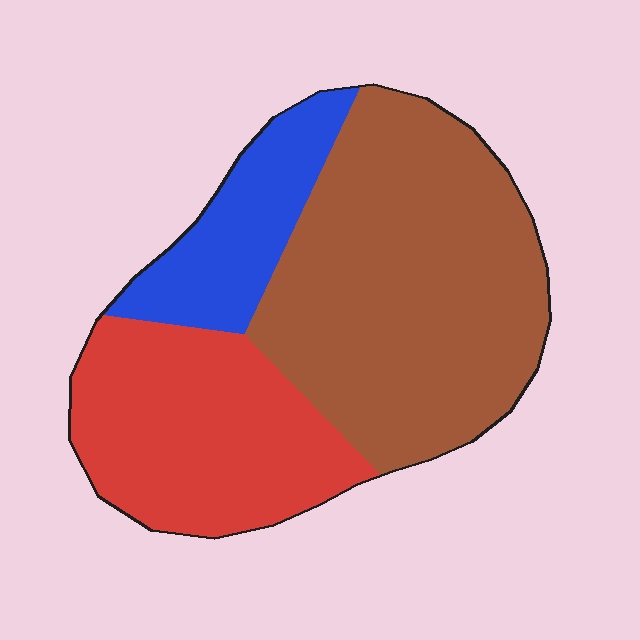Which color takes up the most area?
Brown, at roughly 50%.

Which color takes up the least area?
Blue, at roughly 15%.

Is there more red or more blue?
Red.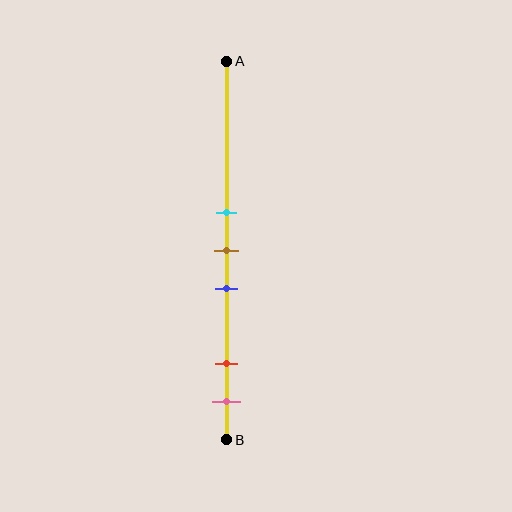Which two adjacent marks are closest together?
The cyan and brown marks are the closest adjacent pair.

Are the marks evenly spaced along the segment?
No, the marks are not evenly spaced.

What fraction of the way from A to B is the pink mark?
The pink mark is approximately 90% (0.9) of the way from A to B.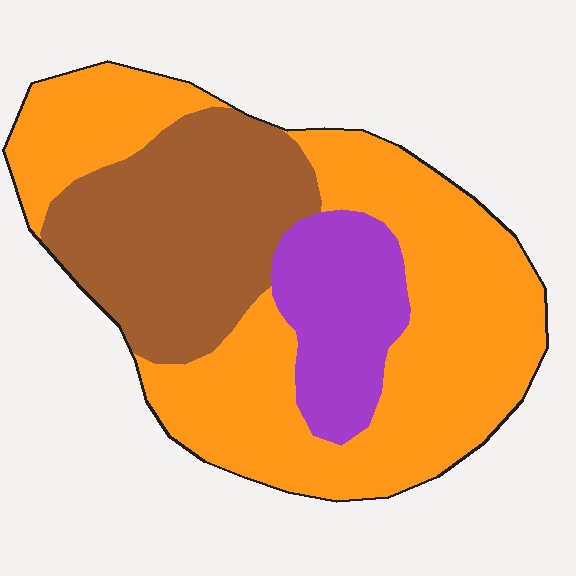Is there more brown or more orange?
Orange.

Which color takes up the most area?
Orange, at roughly 55%.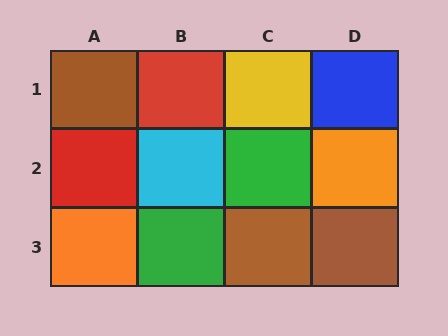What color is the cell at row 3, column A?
Orange.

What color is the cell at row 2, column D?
Orange.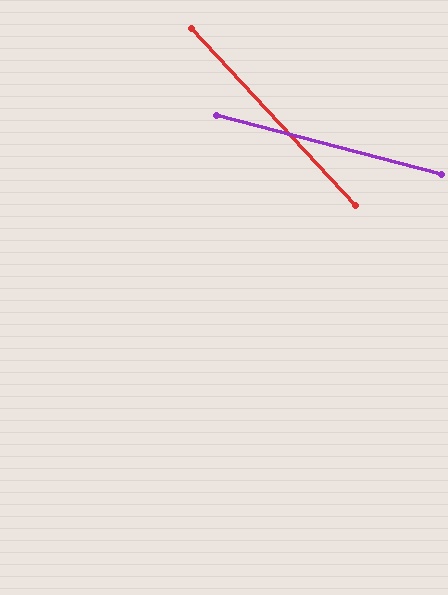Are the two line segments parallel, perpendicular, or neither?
Neither parallel nor perpendicular — they differ by about 32°.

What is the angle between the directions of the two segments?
Approximately 32 degrees.